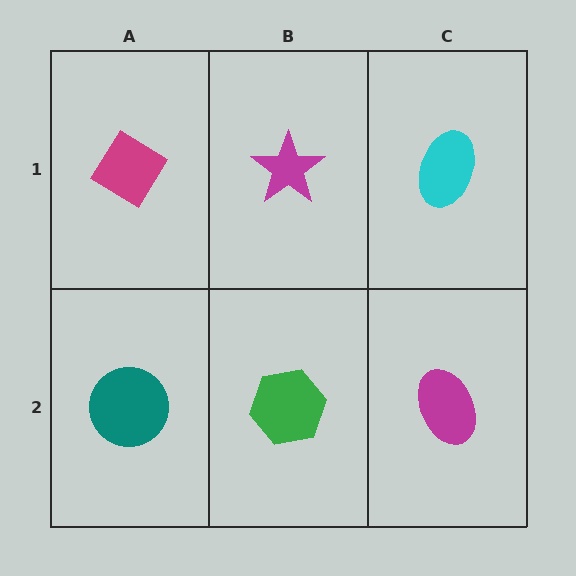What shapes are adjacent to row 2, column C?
A cyan ellipse (row 1, column C), a green hexagon (row 2, column B).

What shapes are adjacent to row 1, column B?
A green hexagon (row 2, column B), a magenta diamond (row 1, column A), a cyan ellipse (row 1, column C).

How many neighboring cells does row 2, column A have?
2.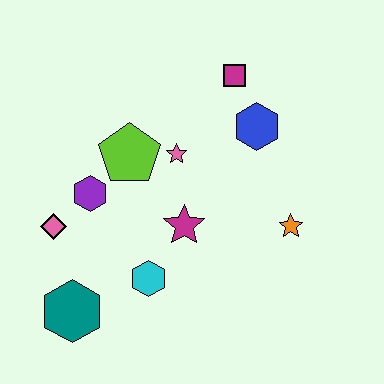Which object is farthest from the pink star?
The teal hexagon is farthest from the pink star.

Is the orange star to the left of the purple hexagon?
No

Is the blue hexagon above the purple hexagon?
Yes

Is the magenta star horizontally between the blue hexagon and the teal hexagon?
Yes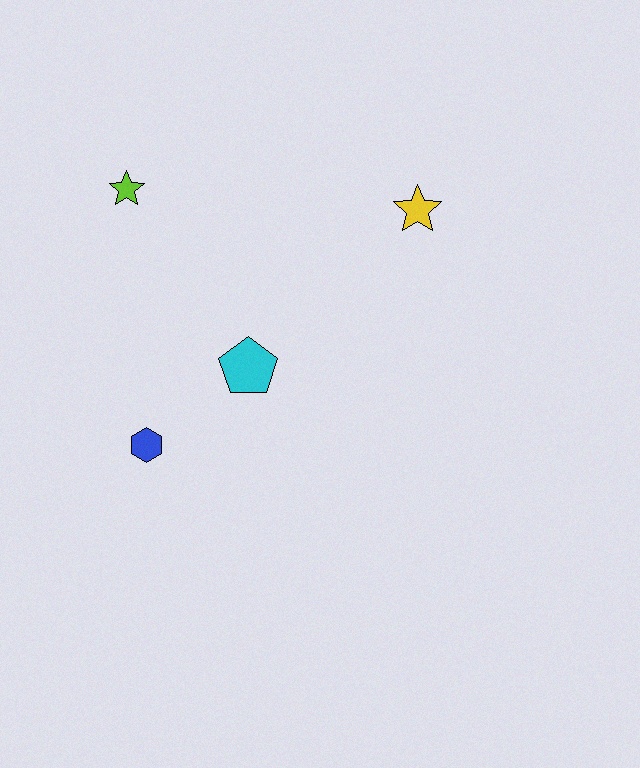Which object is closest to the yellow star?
The cyan pentagon is closest to the yellow star.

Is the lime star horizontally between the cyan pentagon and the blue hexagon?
No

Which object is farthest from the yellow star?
The blue hexagon is farthest from the yellow star.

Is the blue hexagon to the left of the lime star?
No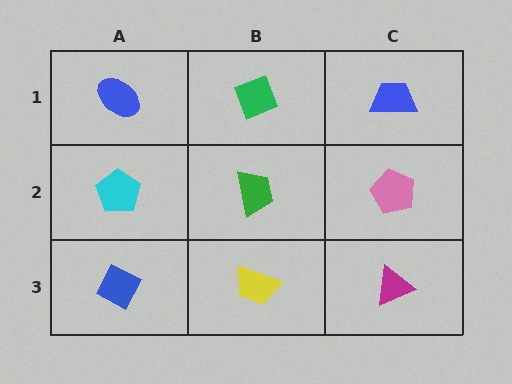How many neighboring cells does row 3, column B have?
3.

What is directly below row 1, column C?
A pink pentagon.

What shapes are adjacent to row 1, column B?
A green trapezoid (row 2, column B), a blue ellipse (row 1, column A), a blue trapezoid (row 1, column C).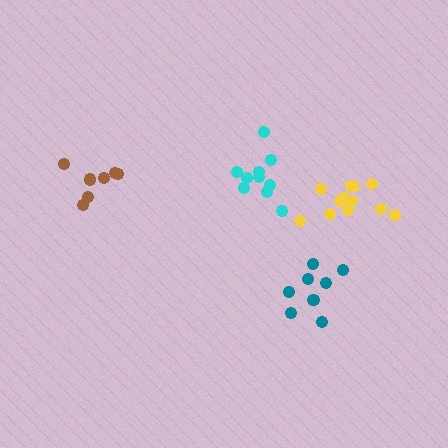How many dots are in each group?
Group 1: 10 dots, Group 2: 12 dots, Group 3: 7 dots, Group 4: 8 dots (37 total).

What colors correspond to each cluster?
The clusters are colored: cyan, yellow, brown, teal.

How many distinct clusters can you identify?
There are 4 distinct clusters.